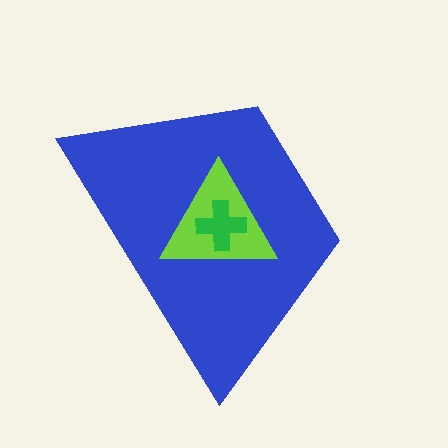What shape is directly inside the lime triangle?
The green cross.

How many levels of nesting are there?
3.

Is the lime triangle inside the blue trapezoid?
Yes.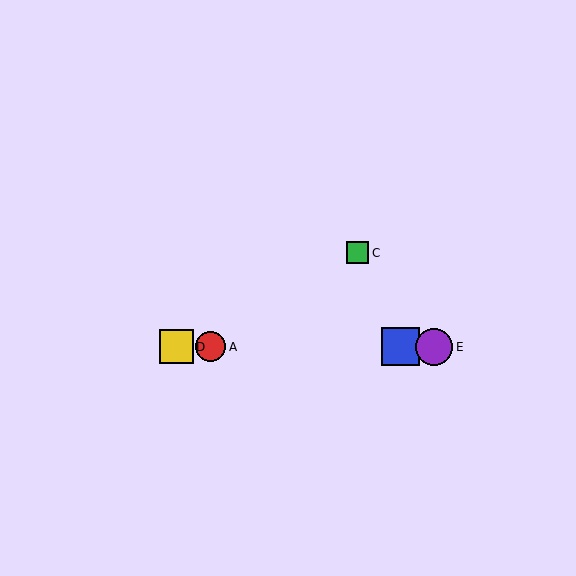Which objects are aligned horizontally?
Objects A, B, D, E are aligned horizontally.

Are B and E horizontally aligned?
Yes, both are at y≈347.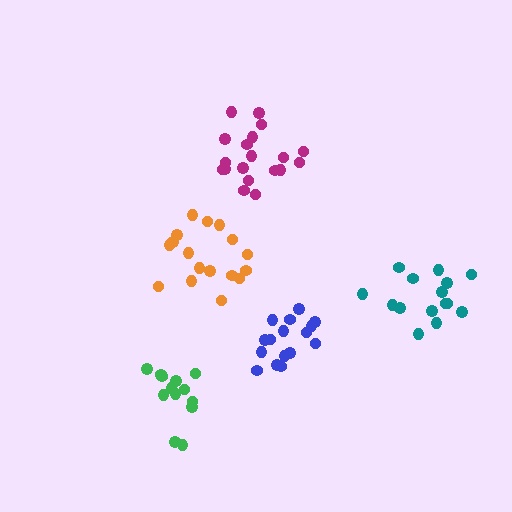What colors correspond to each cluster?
The clusters are colored: green, blue, orange, magenta, teal.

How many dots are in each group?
Group 1: 13 dots, Group 2: 16 dots, Group 3: 17 dots, Group 4: 19 dots, Group 5: 15 dots (80 total).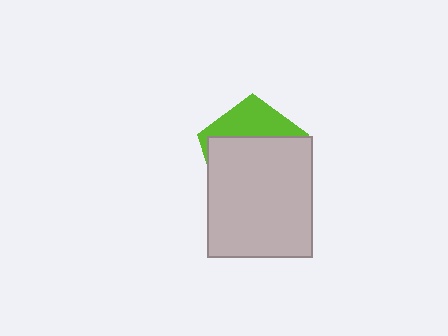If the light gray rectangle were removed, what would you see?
You would see the complete lime pentagon.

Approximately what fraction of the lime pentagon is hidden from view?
Roughly 69% of the lime pentagon is hidden behind the light gray rectangle.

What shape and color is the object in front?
The object in front is a light gray rectangle.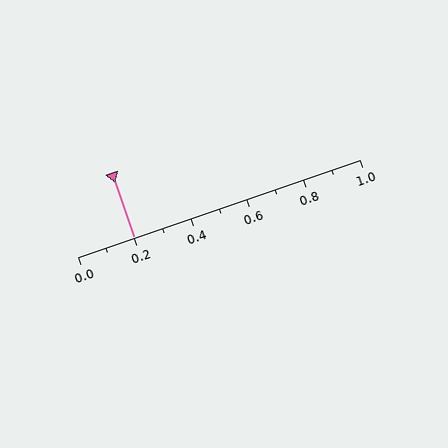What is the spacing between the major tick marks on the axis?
The major ticks are spaced 0.2 apart.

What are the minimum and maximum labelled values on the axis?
The axis runs from 0.0 to 1.0.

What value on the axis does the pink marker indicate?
The marker indicates approximately 0.2.